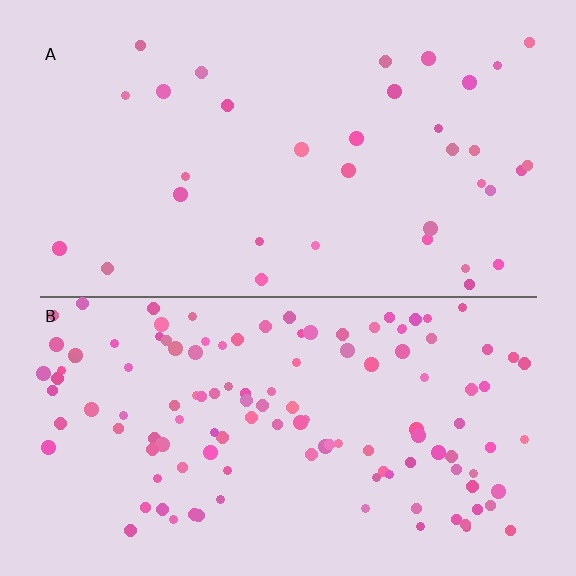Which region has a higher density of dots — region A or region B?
B (the bottom).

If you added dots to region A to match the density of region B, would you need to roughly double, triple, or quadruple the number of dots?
Approximately quadruple.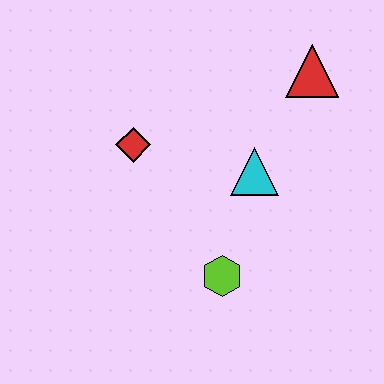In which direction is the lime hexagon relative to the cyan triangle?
The lime hexagon is below the cyan triangle.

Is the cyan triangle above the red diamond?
No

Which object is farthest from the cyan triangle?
The red diamond is farthest from the cyan triangle.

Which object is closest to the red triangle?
The cyan triangle is closest to the red triangle.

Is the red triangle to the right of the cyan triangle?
Yes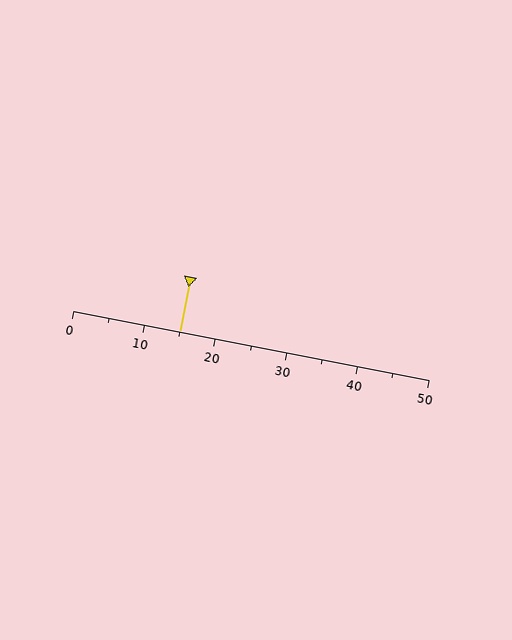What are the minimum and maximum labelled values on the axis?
The axis runs from 0 to 50.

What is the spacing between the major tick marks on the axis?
The major ticks are spaced 10 apart.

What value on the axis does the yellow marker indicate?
The marker indicates approximately 15.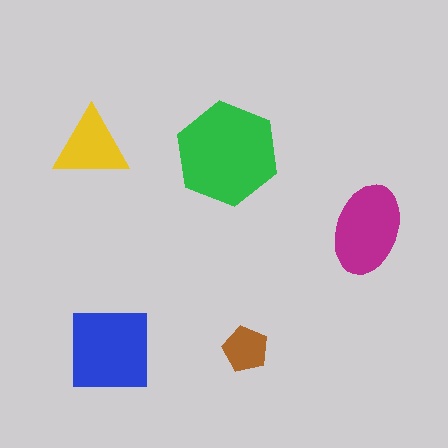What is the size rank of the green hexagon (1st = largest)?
1st.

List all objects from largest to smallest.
The green hexagon, the blue square, the magenta ellipse, the yellow triangle, the brown pentagon.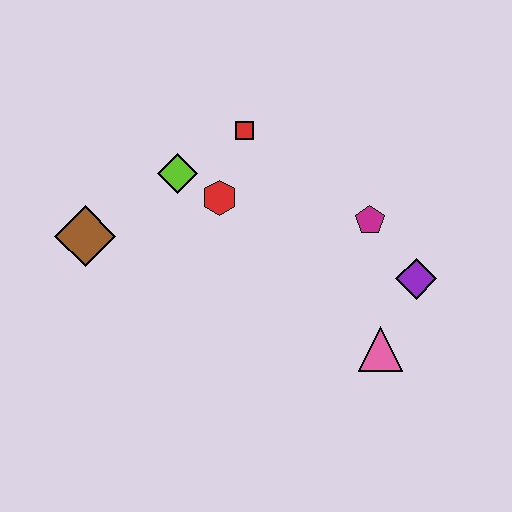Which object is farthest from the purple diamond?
The brown diamond is farthest from the purple diamond.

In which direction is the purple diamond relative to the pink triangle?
The purple diamond is above the pink triangle.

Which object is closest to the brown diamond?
The lime diamond is closest to the brown diamond.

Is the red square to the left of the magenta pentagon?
Yes